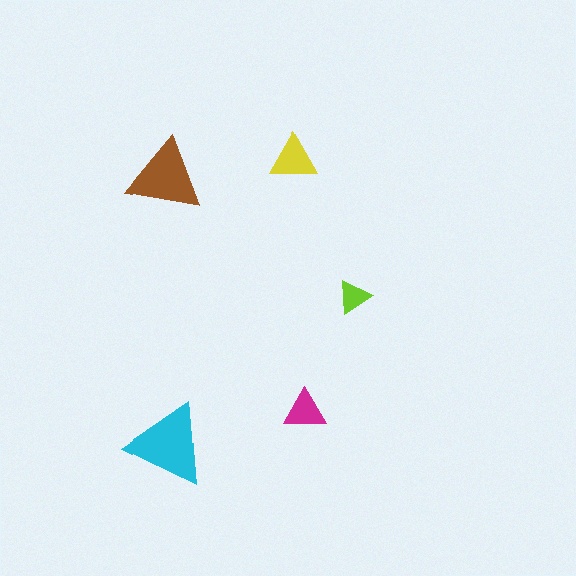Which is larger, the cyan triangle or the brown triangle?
The cyan one.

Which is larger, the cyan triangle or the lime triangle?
The cyan one.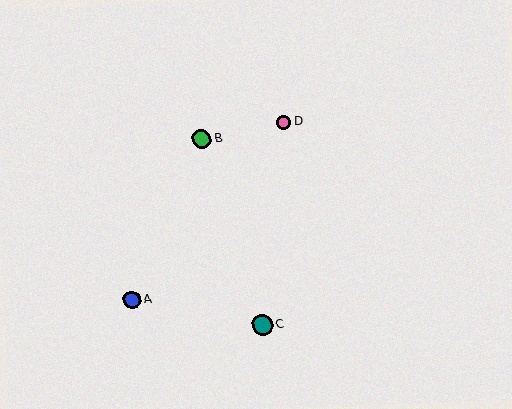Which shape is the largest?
The teal circle (labeled C) is the largest.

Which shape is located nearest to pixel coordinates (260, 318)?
The teal circle (labeled C) at (262, 325) is nearest to that location.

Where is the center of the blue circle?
The center of the blue circle is at (132, 300).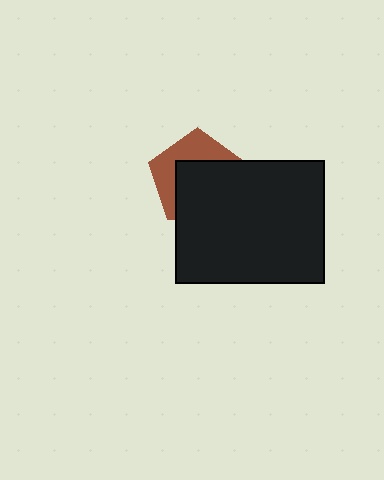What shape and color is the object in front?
The object in front is a black rectangle.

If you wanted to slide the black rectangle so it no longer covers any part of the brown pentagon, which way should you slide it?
Slide it toward the lower-right — that is the most direct way to separate the two shapes.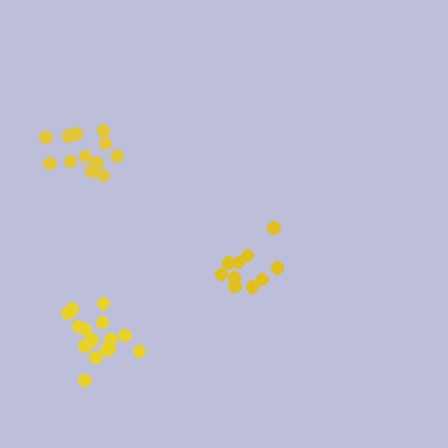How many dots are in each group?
Group 1: 10 dots, Group 2: 12 dots, Group 3: 15 dots (37 total).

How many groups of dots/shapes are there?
There are 3 groups.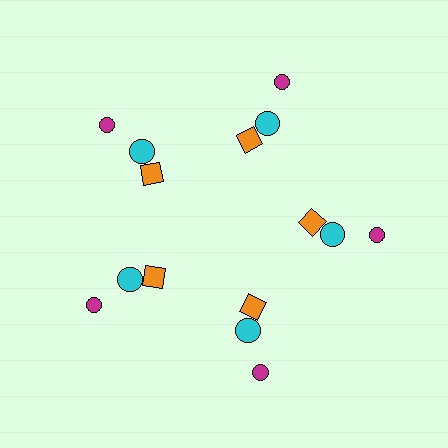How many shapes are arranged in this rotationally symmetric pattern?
There are 15 shapes, arranged in 5 groups of 3.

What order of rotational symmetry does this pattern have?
This pattern has 5-fold rotational symmetry.